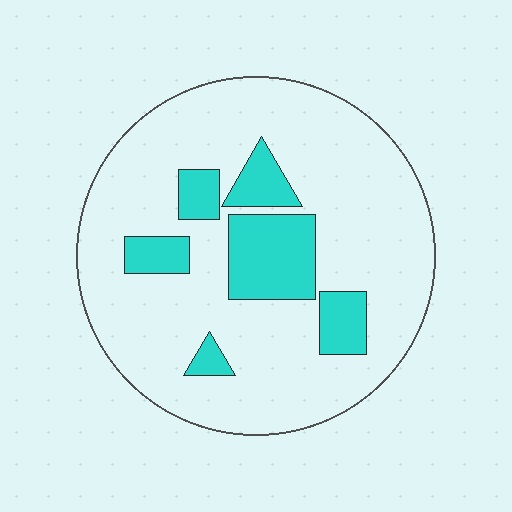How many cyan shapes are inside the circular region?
6.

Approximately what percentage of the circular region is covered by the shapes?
Approximately 20%.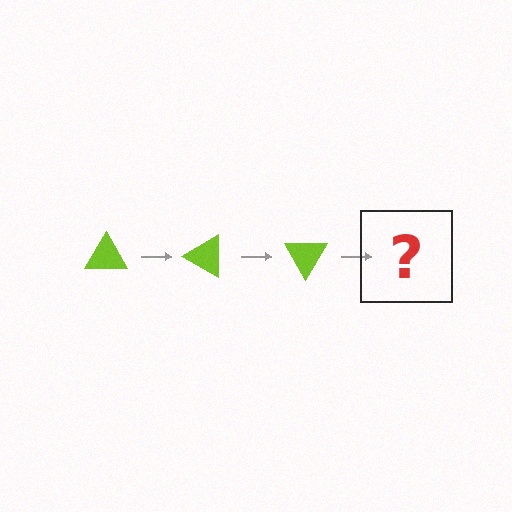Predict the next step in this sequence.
The next step is a lime triangle rotated 90 degrees.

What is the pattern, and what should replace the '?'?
The pattern is that the triangle rotates 30 degrees each step. The '?' should be a lime triangle rotated 90 degrees.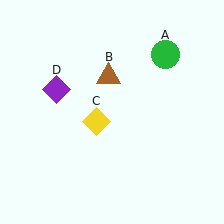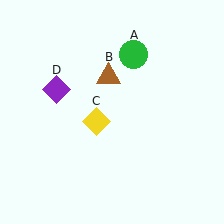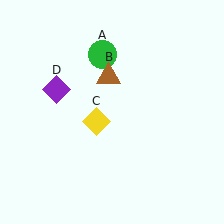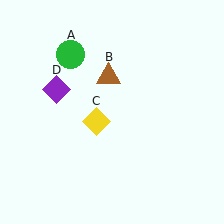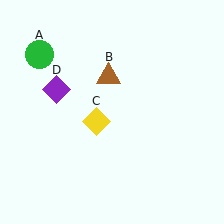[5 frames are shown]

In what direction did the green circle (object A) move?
The green circle (object A) moved left.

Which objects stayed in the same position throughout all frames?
Brown triangle (object B) and yellow diamond (object C) and purple diamond (object D) remained stationary.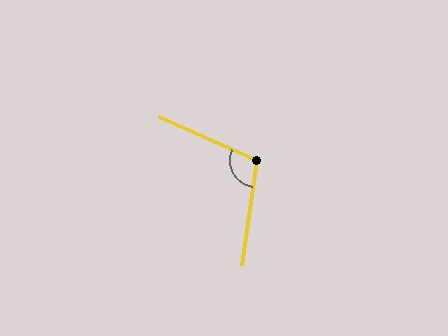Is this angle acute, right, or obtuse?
It is obtuse.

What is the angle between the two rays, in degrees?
Approximately 106 degrees.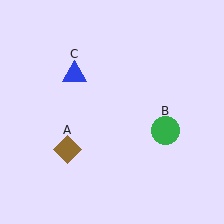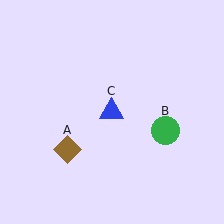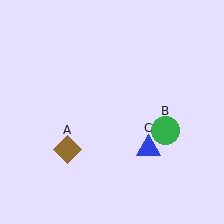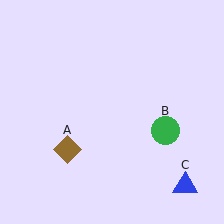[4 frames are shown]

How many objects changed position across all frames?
1 object changed position: blue triangle (object C).